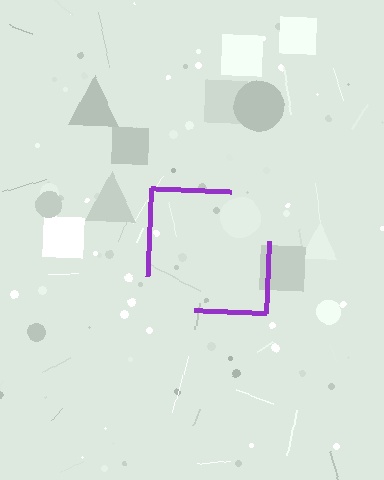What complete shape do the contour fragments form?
The contour fragments form a square.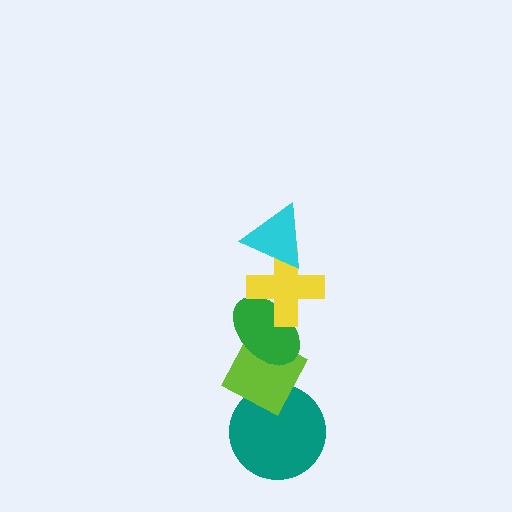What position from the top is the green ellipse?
The green ellipse is 3rd from the top.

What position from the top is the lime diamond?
The lime diamond is 4th from the top.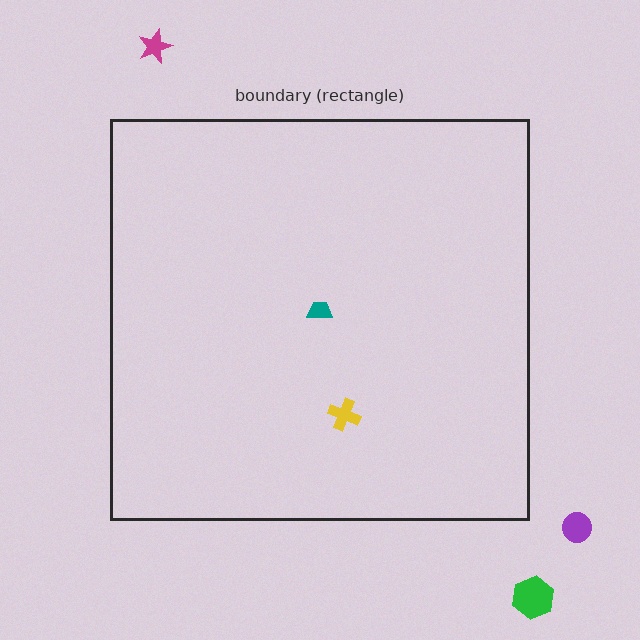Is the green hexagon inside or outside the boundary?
Outside.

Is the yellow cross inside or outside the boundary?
Inside.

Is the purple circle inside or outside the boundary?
Outside.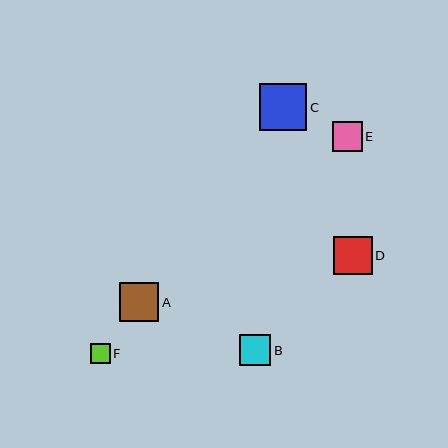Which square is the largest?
Square C is the largest with a size of approximately 47 pixels.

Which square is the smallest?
Square F is the smallest with a size of approximately 20 pixels.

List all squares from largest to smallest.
From largest to smallest: C, A, D, B, E, F.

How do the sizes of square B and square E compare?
Square B and square E are approximately the same size.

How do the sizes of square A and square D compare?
Square A and square D are approximately the same size.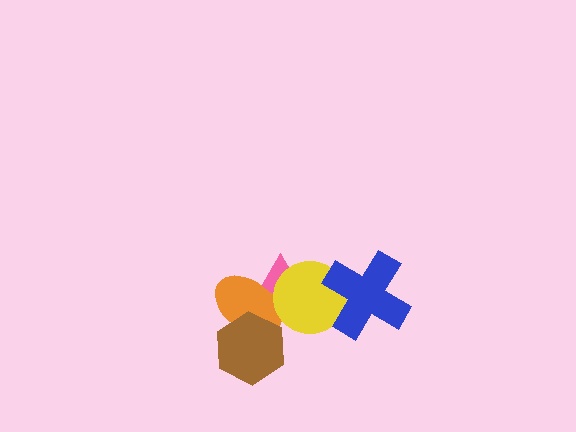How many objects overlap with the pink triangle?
3 objects overlap with the pink triangle.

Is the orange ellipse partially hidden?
Yes, it is partially covered by another shape.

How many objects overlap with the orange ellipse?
3 objects overlap with the orange ellipse.